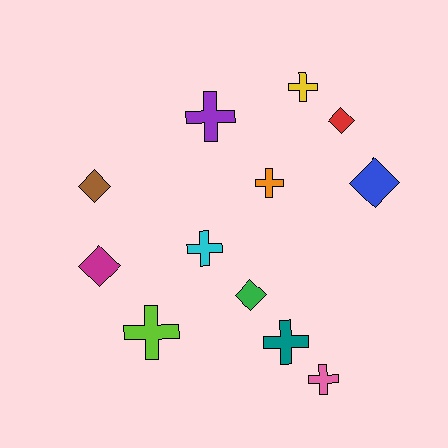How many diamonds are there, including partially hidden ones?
There are 5 diamonds.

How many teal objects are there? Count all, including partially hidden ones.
There is 1 teal object.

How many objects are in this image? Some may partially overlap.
There are 12 objects.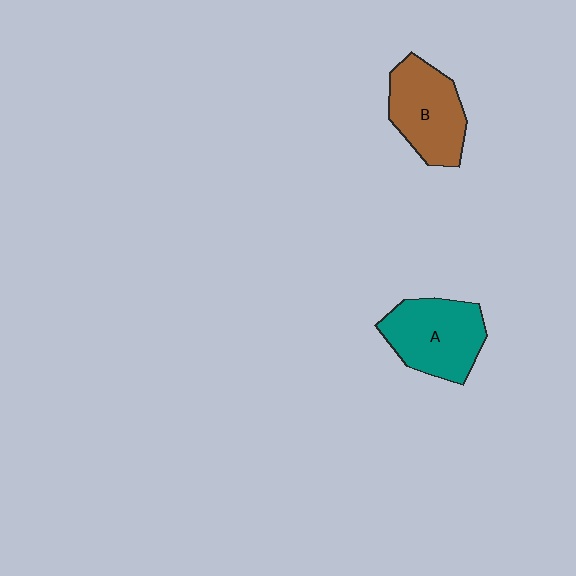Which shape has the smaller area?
Shape B (brown).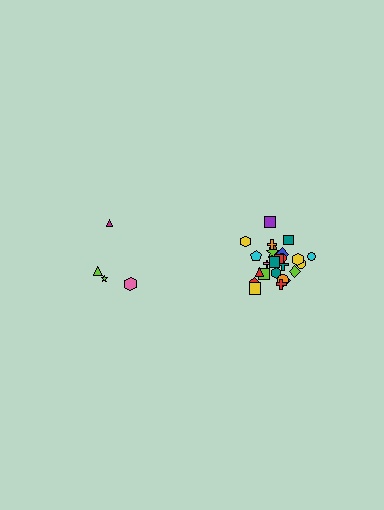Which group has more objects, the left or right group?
The right group.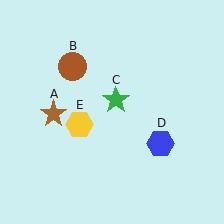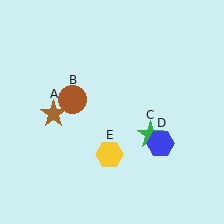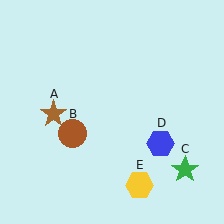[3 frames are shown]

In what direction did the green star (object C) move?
The green star (object C) moved down and to the right.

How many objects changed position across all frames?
3 objects changed position: brown circle (object B), green star (object C), yellow hexagon (object E).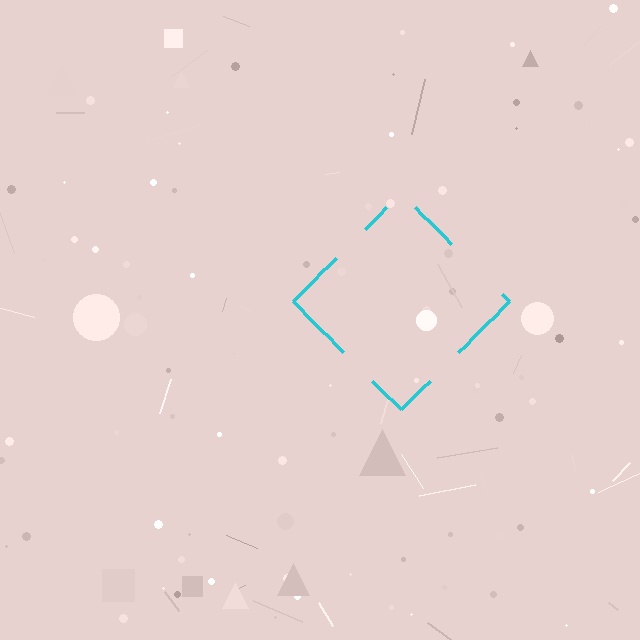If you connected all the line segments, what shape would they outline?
They would outline a diamond.